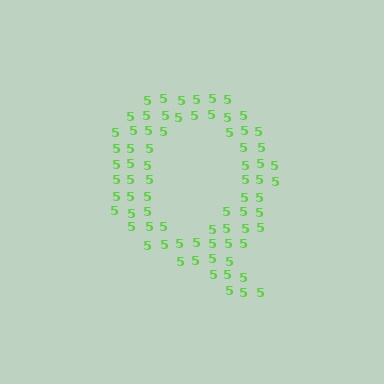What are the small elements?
The small elements are digit 5's.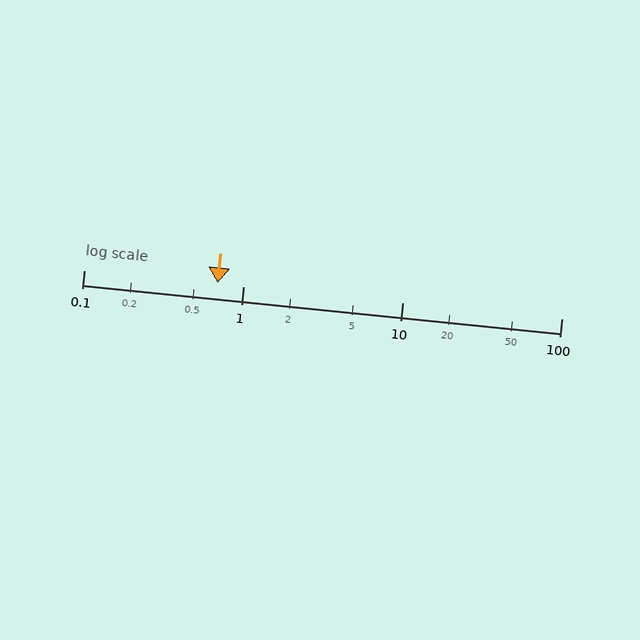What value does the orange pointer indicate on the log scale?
The pointer indicates approximately 0.69.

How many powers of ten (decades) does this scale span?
The scale spans 3 decades, from 0.1 to 100.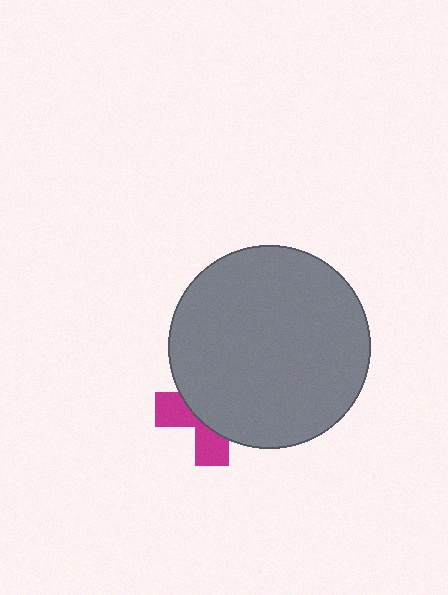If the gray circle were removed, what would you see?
You would see the complete magenta cross.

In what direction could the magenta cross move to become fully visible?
The magenta cross could move toward the lower-left. That would shift it out from behind the gray circle entirely.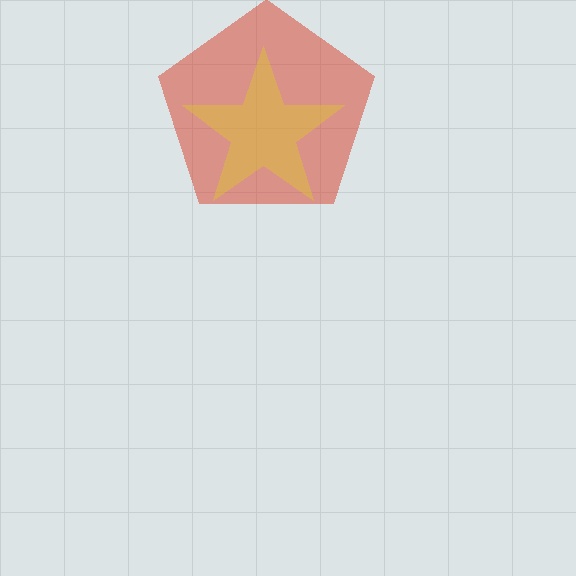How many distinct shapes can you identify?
There are 2 distinct shapes: a red pentagon, a yellow star.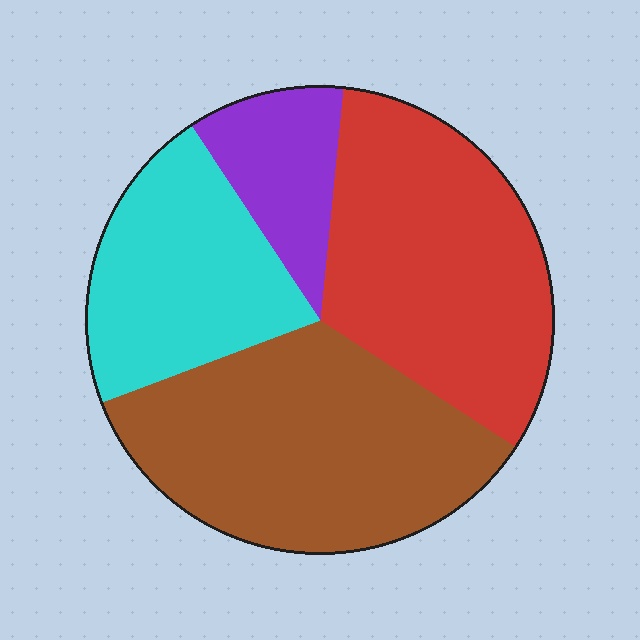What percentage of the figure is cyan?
Cyan takes up about one fifth (1/5) of the figure.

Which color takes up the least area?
Purple, at roughly 10%.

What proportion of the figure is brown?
Brown covers roughly 35% of the figure.